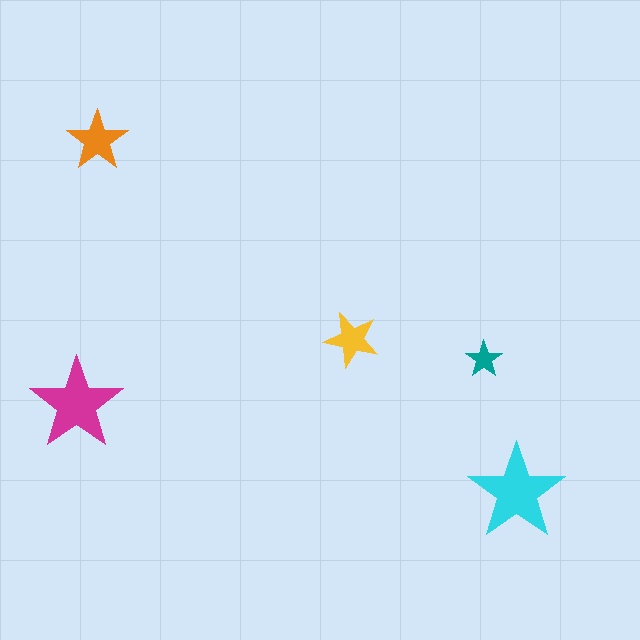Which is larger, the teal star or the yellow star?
The yellow one.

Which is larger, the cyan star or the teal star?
The cyan one.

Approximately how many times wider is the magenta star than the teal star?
About 2.5 times wider.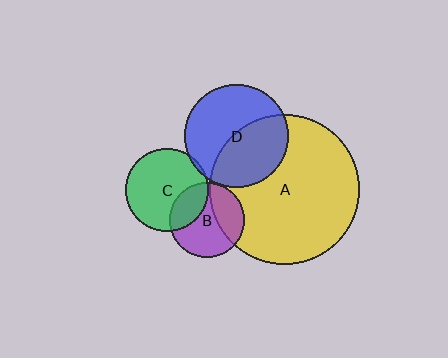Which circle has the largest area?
Circle A (yellow).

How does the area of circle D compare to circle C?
Approximately 1.5 times.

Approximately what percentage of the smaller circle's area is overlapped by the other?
Approximately 30%.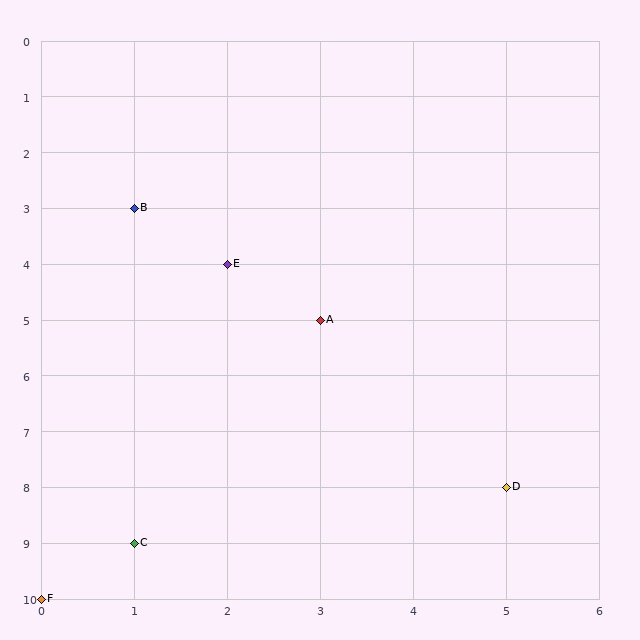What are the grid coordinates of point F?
Point F is at grid coordinates (0, 10).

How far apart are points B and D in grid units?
Points B and D are 4 columns and 5 rows apart (about 6.4 grid units diagonally).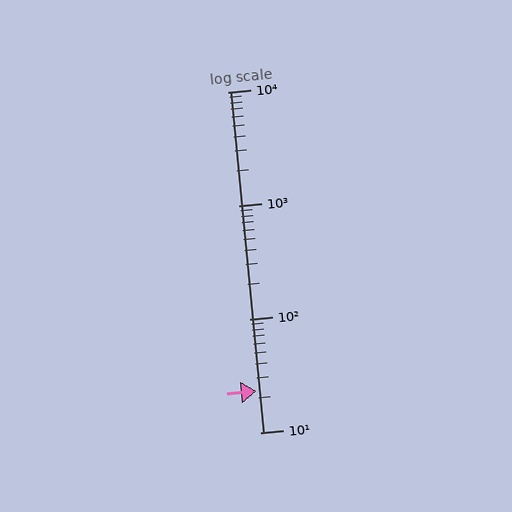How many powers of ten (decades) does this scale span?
The scale spans 3 decades, from 10 to 10000.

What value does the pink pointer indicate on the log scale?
The pointer indicates approximately 23.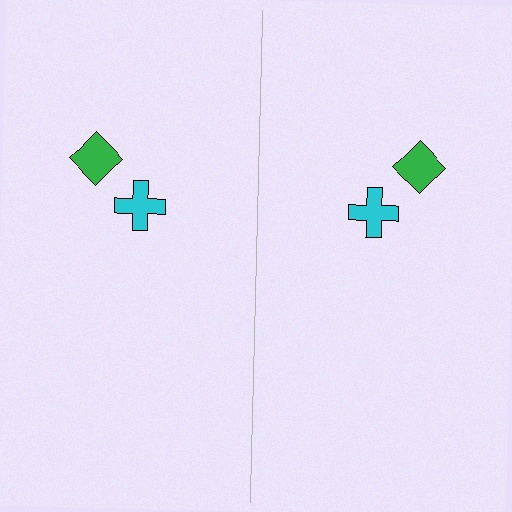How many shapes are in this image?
There are 4 shapes in this image.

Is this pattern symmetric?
Yes, this pattern has bilateral (reflection) symmetry.